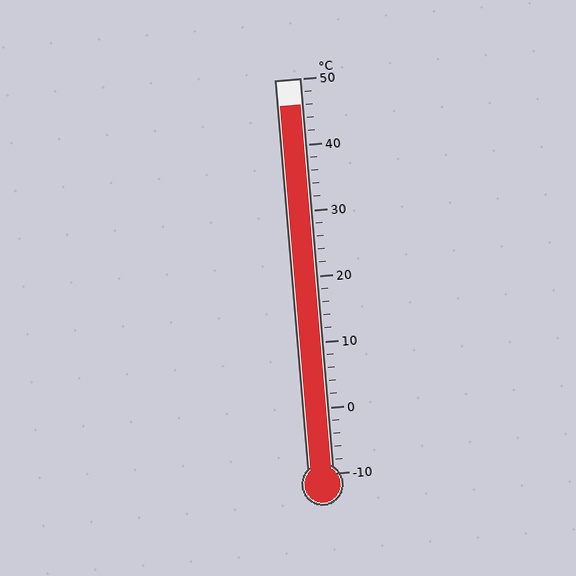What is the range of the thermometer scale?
The thermometer scale ranges from -10°C to 50°C.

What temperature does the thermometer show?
The thermometer shows approximately 46°C.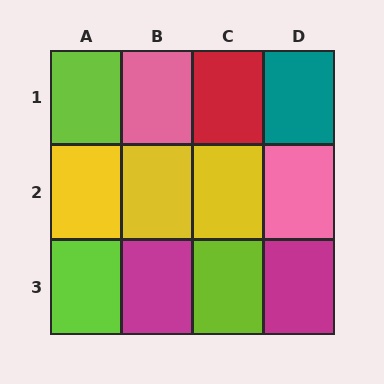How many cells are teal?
1 cell is teal.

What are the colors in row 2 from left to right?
Yellow, yellow, yellow, pink.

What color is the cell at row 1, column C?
Red.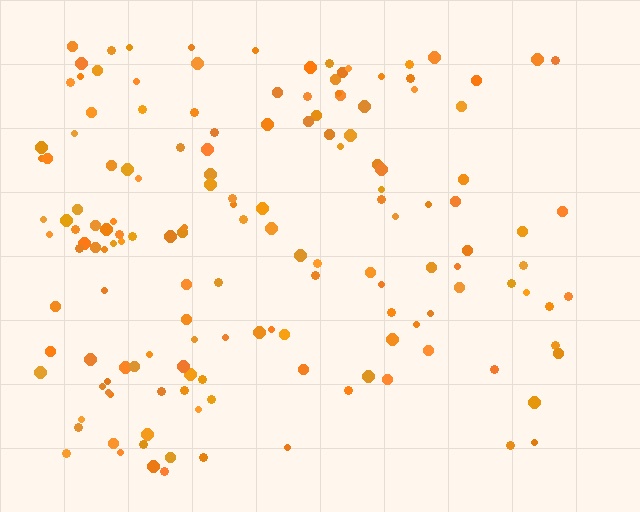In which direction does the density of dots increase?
From right to left, with the left side densest.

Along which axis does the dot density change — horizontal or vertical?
Horizontal.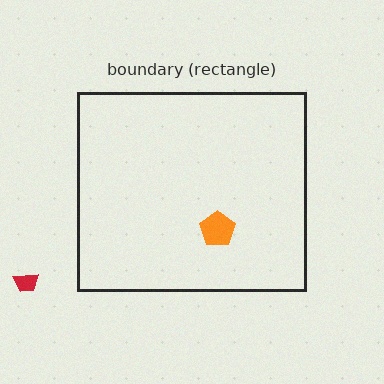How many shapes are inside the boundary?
1 inside, 1 outside.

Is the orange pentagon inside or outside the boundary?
Inside.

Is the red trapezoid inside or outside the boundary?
Outside.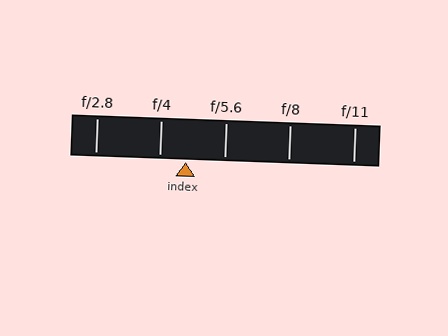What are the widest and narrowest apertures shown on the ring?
The widest aperture shown is f/2.8 and the narrowest is f/11.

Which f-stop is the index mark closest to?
The index mark is closest to f/4.